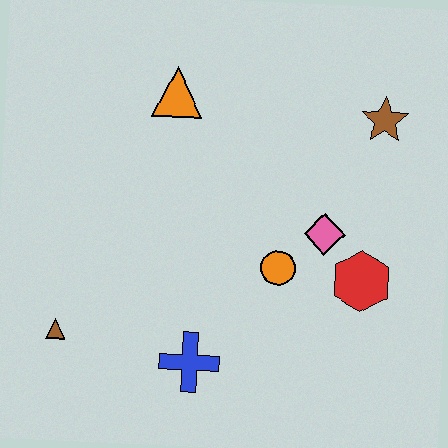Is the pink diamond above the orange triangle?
No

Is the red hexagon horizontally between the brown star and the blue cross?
Yes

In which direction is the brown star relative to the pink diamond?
The brown star is above the pink diamond.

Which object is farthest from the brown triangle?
The brown star is farthest from the brown triangle.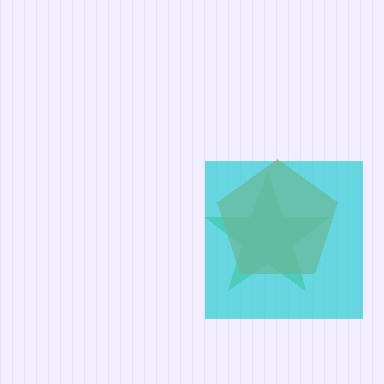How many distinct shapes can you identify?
There are 3 distinct shapes: a lime star, an orange pentagon, a cyan square.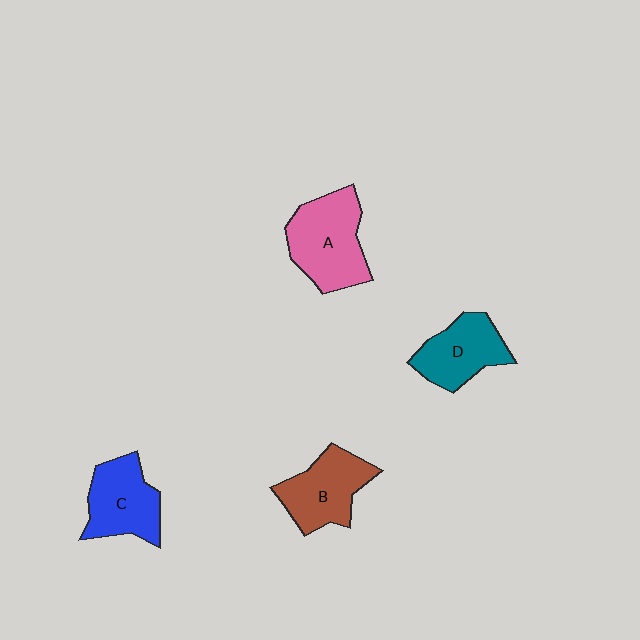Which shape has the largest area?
Shape A (pink).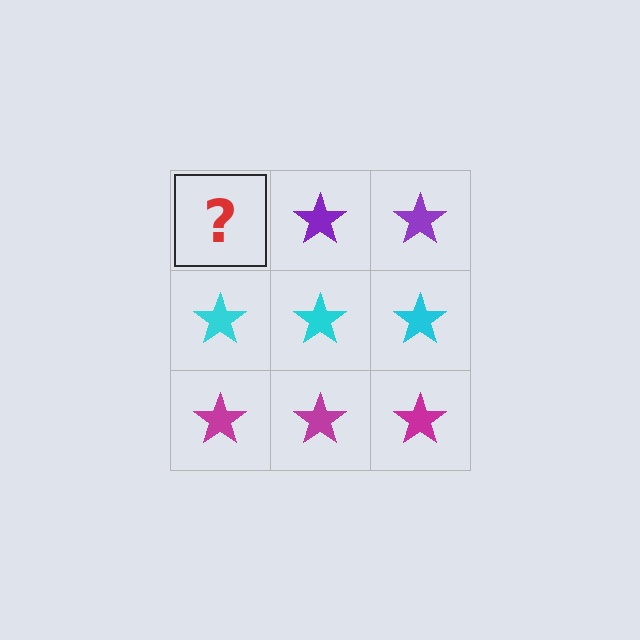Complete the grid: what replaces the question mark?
The question mark should be replaced with a purple star.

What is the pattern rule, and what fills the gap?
The rule is that each row has a consistent color. The gap should be filled with a purple star.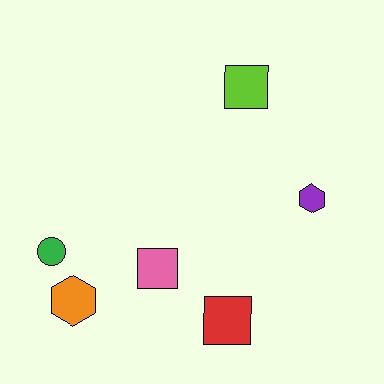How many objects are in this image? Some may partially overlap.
There are 6 objects.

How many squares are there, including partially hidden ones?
There are 3 squares.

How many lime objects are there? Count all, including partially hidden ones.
There is 1 lime object.